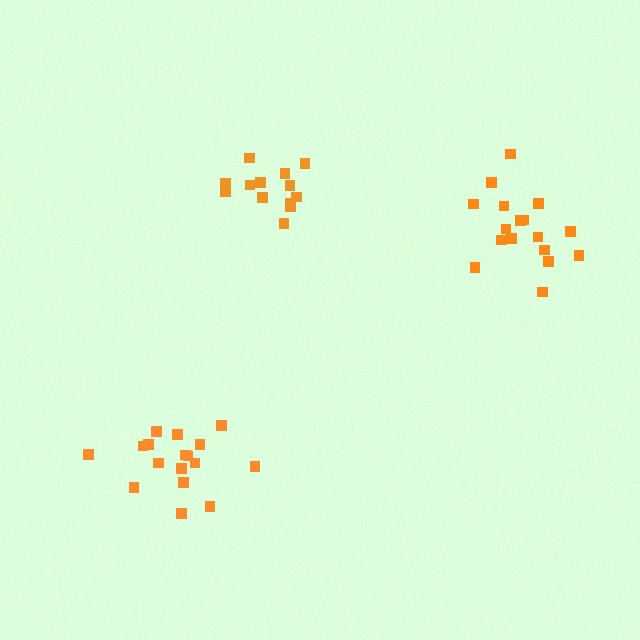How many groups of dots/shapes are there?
There are 3 groups.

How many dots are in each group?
Group 1: 17 dots, Group 2: 17 dots, Group 3: 13 dots (47 total).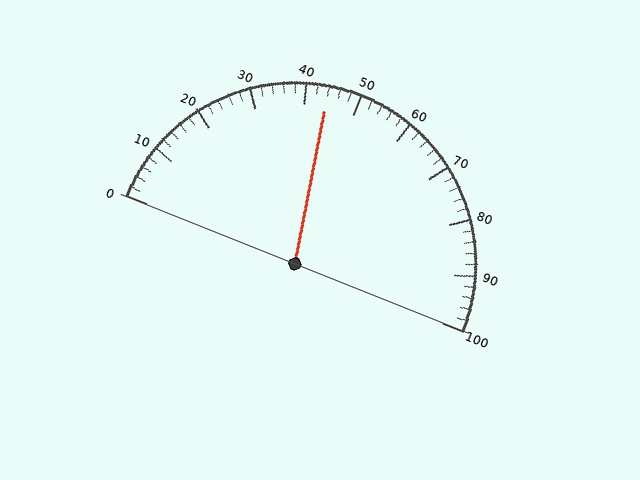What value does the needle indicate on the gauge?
The needle indicates approximately 44.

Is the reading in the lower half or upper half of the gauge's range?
The reading is in the lower half of the range (0 to 100).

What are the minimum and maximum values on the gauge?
The gauge ranges from 0 to 100.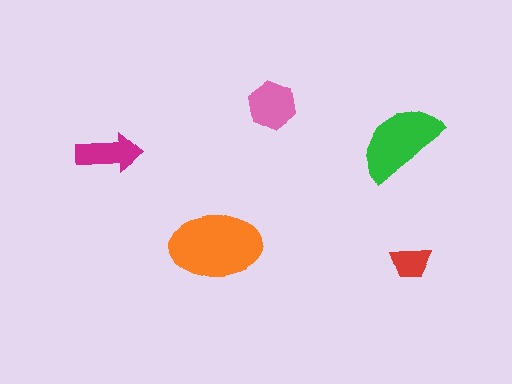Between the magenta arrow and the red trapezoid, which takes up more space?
The magenta arrow.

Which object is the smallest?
The red trapezoid.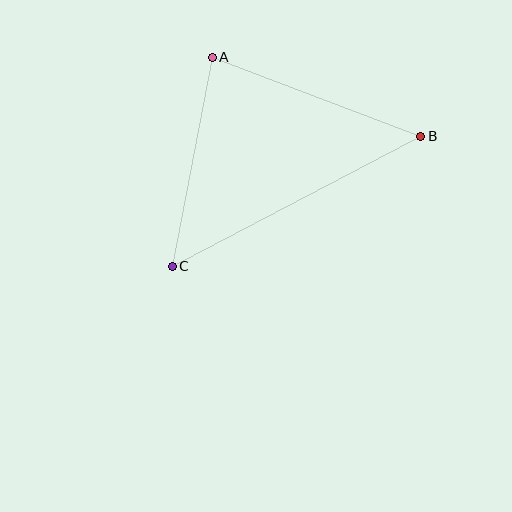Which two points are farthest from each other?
Points B and C are farthest from each other.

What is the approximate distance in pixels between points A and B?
The distance between A and B is approximately 223 pixels.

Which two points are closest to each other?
Points A and C are closest to each other.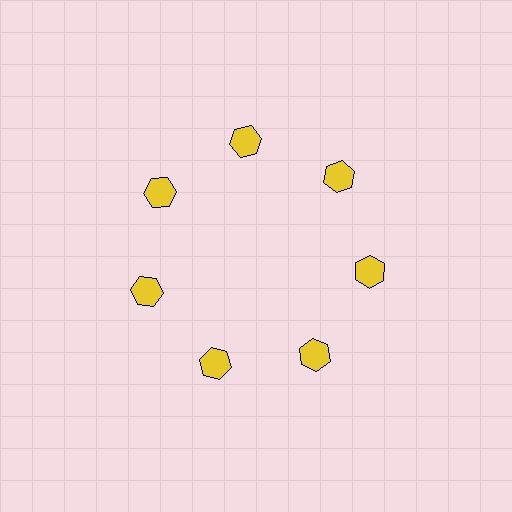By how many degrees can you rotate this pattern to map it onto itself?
The pattern maps onto itself every 51 degrees of rotation.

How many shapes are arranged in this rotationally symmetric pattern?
There are 7 shapes, arranged in 7 groups of 1.